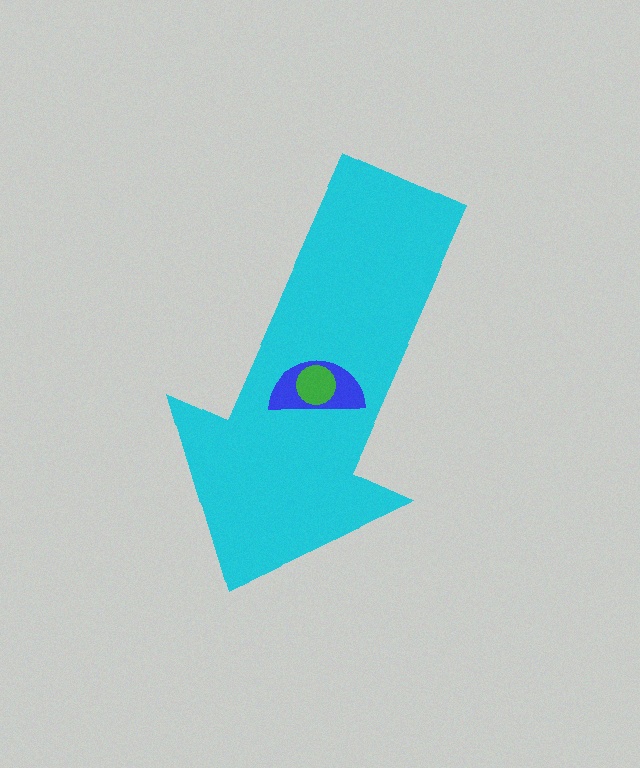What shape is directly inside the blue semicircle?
The green circle.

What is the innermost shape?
The green circle.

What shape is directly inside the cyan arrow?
The blue semicircle.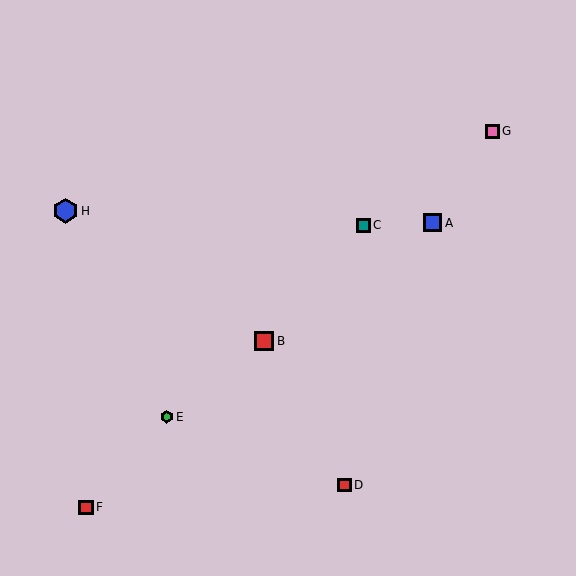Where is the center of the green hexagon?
The center of the green hexagon is at (167, 417).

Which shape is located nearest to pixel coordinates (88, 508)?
The red square (labeled F) at (86, 507) is nearest to that location.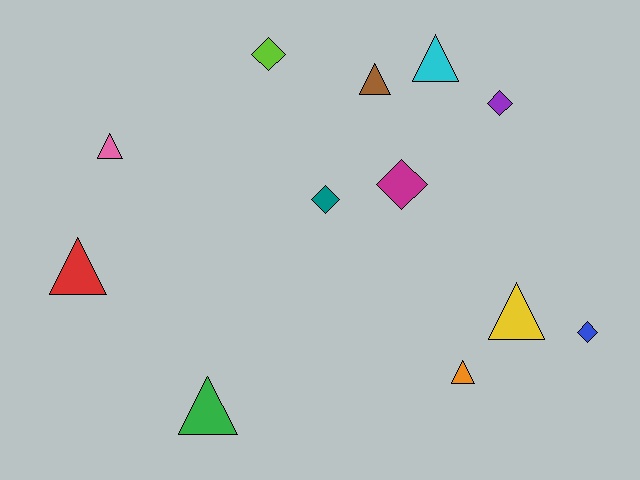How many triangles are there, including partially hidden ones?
There are 7 triangles.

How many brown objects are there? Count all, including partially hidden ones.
There is 1 brown object.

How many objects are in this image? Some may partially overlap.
There are 12 objects.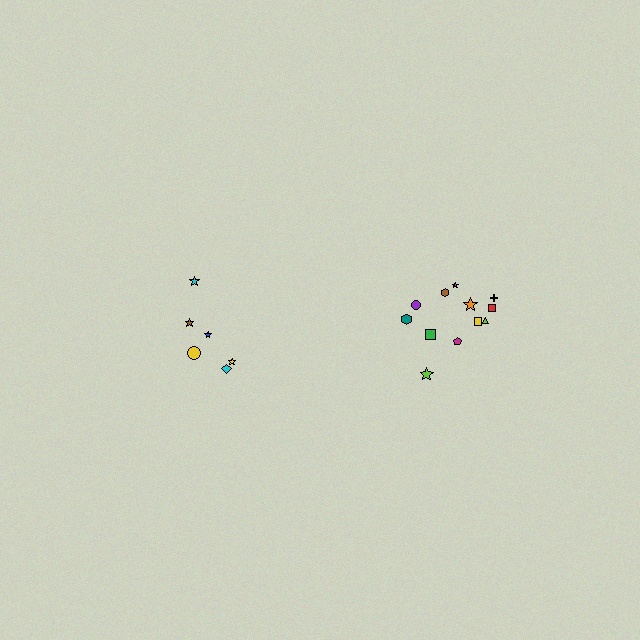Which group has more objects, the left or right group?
The right group.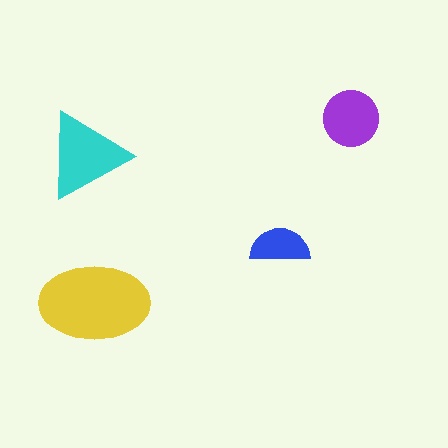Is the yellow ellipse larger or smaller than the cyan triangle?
Larger.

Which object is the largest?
The yellow ellipse.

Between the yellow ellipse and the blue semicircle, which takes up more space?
The yellow ellipse.